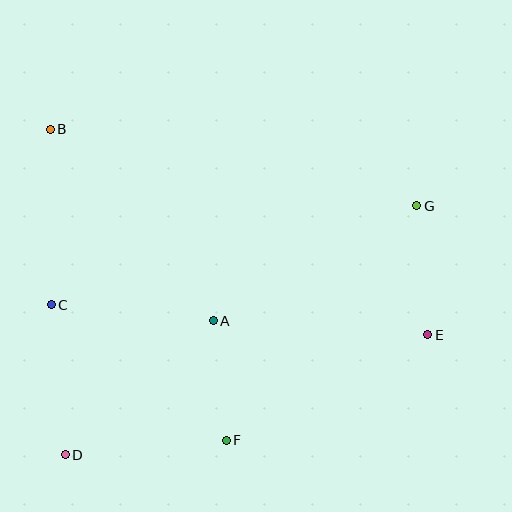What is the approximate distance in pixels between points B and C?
The distance between B and C is approximately 176 pixels.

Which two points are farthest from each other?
Points D and G are farthest from each other.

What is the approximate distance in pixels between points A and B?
The distance between A and B is approximately 252 pixels.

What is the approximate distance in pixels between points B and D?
The distance between B and D is approximately 326 pixels.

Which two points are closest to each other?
Points A and F are closest to each other.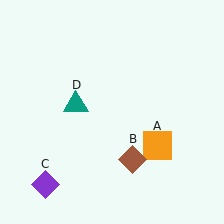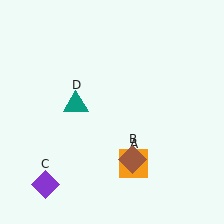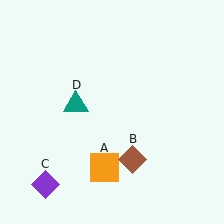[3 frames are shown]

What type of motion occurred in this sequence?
The orange square (object A) rotated clockwise around the center of the scene.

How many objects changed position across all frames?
1 object changed position: orange square (object A).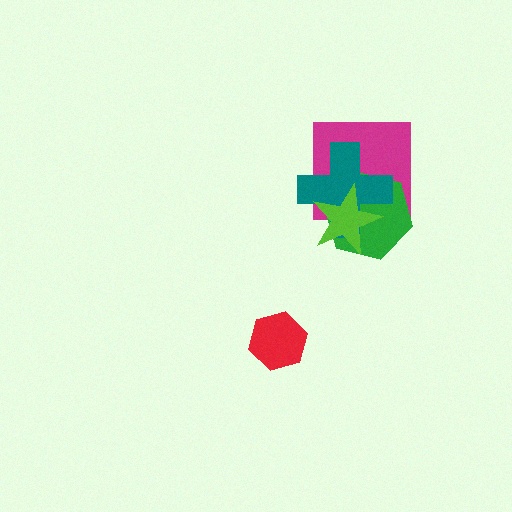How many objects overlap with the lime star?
3 objects overlap with the lime star.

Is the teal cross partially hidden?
Yes, it is partially covered by another shape.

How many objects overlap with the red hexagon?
0 objects overlap with the red hexagon.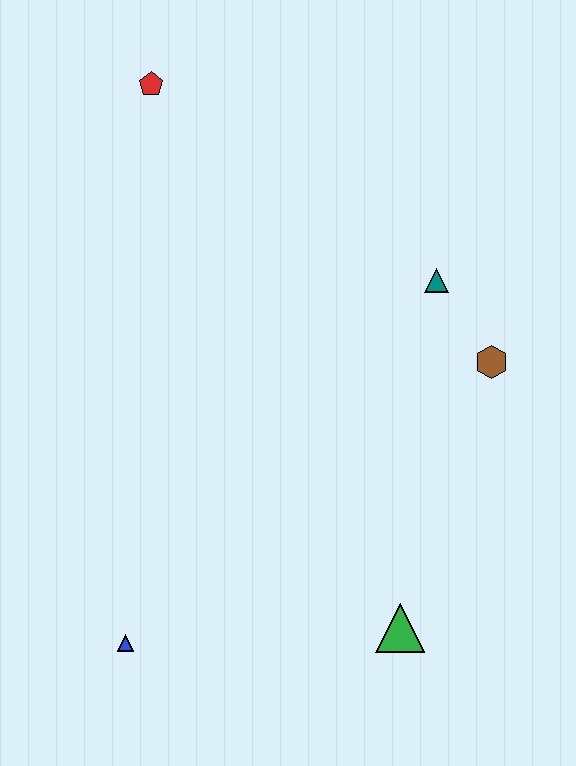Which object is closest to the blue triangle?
The green triangle is closest to the blue triangle.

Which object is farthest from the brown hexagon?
The blue triangle is farthest from the brown hexagon.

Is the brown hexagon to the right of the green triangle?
Yes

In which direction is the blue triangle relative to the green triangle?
The blue triangle is to the left of the green triangle.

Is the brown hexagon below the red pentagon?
Yes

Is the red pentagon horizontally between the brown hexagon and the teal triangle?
No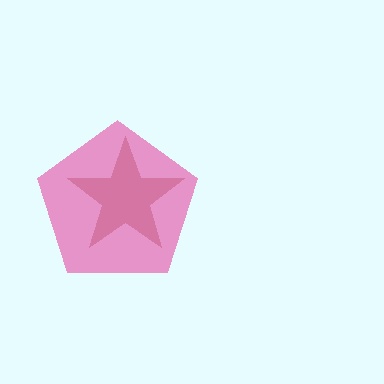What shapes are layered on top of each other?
The layered shapes are: a brown star, a pink pentagon.